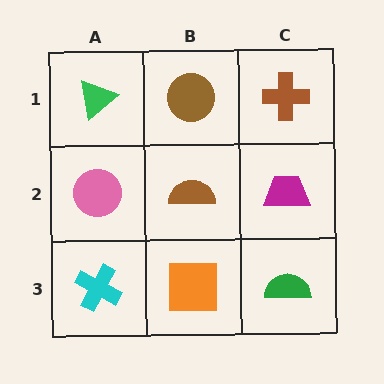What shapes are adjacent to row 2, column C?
A brown cross (row 1, column C), a green semicircle (row 3, column C), a brown semicircle (row 2, column B).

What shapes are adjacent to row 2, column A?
A green triangle (row 1, column A), a cyan cross (row 3, column A), a brown semicircle (row 2, column B).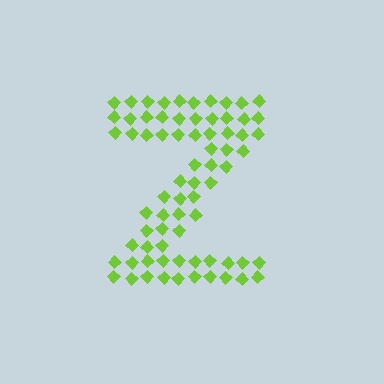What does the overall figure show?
The overall figure shows the letter Z.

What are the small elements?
The small elements are diamonds.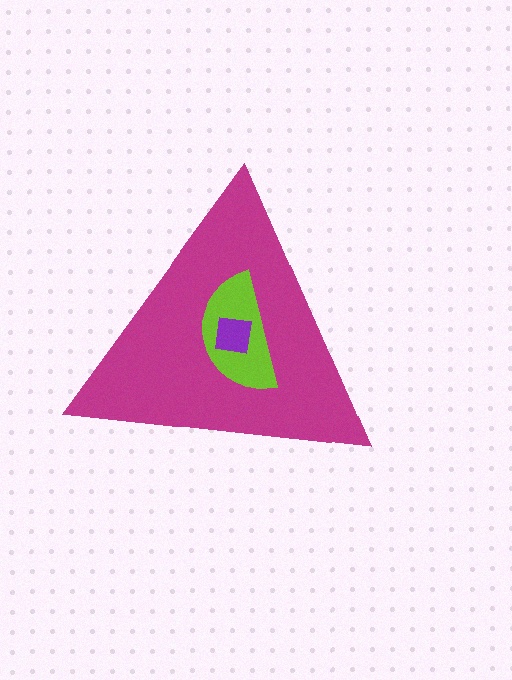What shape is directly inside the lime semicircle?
The purple square.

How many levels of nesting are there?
3.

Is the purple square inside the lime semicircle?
Yes.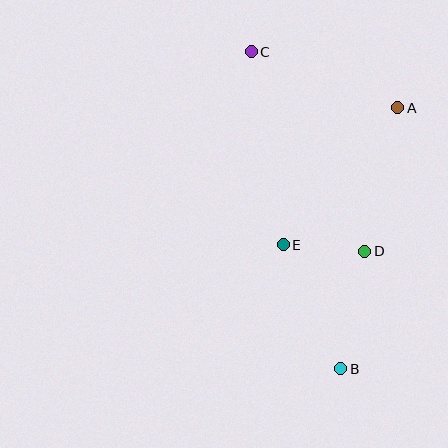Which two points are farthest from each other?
Points B and C are farthest from each other.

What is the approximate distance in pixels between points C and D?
The distance between C and D is approximately 230 pixels.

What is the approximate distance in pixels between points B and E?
The distance between B and E is approximately 137 pixels.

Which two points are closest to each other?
Points D and E are closest to each other.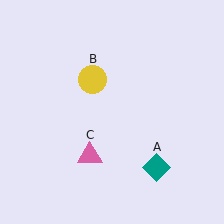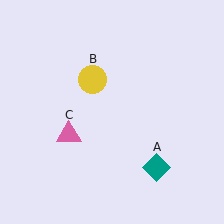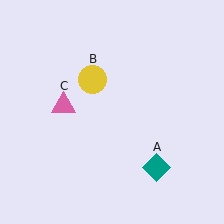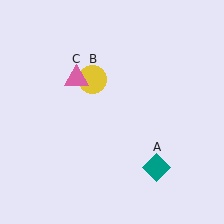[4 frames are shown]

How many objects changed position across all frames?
1 object changed position: pink triangle (object C).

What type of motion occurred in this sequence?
The pink triangle (object C) rotated clockwise around the center of the scene.